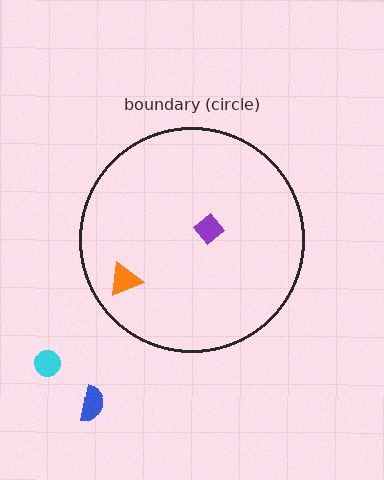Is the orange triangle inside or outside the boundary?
Inside.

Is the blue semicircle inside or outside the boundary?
Outside.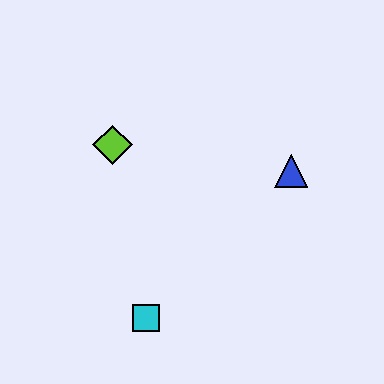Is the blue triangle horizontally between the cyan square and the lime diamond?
No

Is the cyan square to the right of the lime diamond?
Yes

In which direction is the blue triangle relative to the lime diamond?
The blue triangle is to the right of the lime diamond.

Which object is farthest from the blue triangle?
The cyan square is farthest from the blue triangle.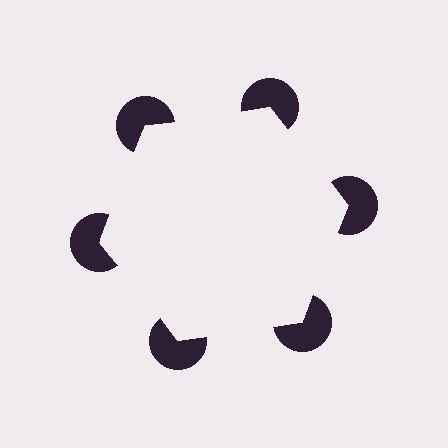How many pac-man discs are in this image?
There are 6 — one at each vertex of the illusory hexagon.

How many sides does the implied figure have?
6 sides.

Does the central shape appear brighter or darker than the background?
It typically appears slightly brighter than the background, even though no actual brightness change is drawn.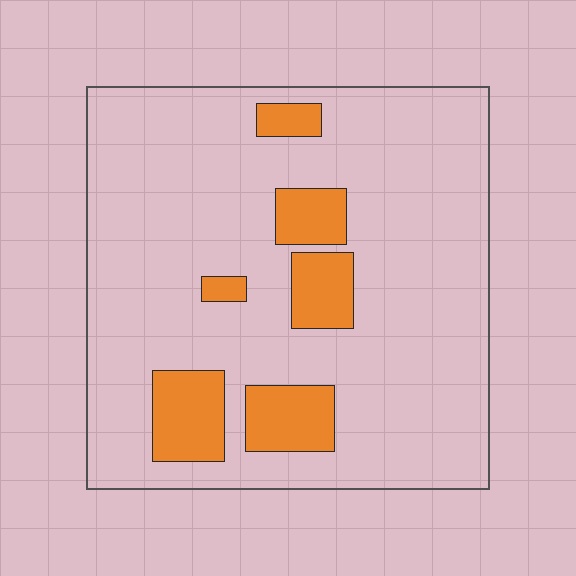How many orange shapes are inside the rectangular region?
6.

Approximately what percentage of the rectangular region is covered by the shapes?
Approximately 15%.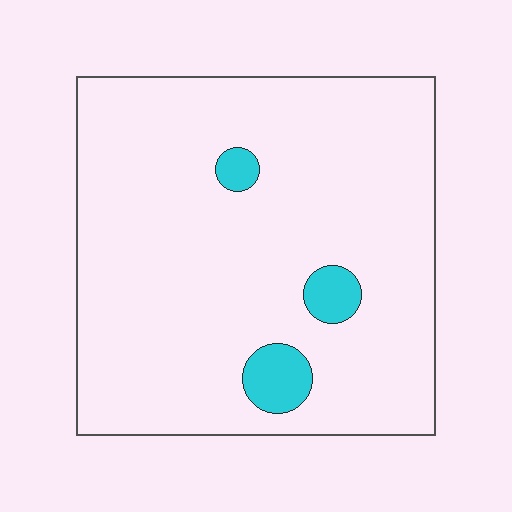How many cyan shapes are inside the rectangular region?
3.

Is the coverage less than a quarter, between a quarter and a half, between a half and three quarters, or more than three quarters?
Less than a quarter.